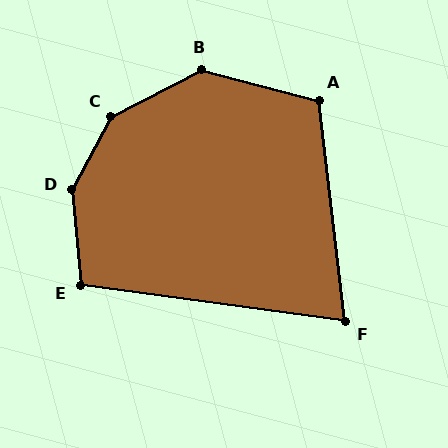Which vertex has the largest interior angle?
D, at approximately 147 degrees.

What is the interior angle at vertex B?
Approximately 138 degrees (obtuse).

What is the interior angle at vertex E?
Approximately 103 degrees (obtuse).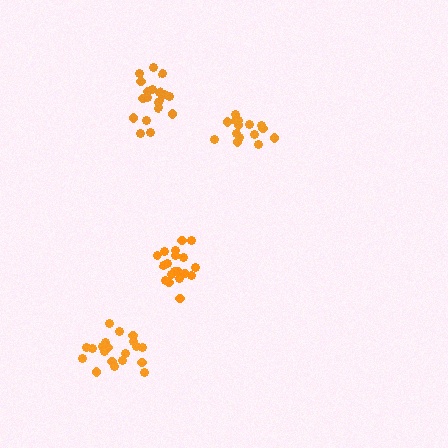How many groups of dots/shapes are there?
There are 4 groups.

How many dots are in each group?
Group 1: 20 dots, Group 2: 19 dots, Group 3: 15 dots, Group 4: 19 dots (73 total).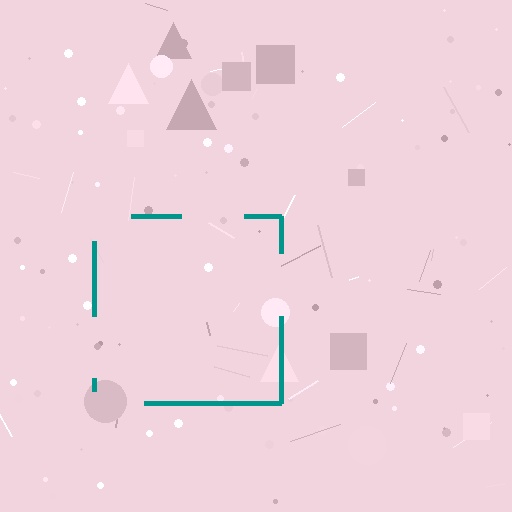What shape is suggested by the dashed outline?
The dashed outline suggests a square.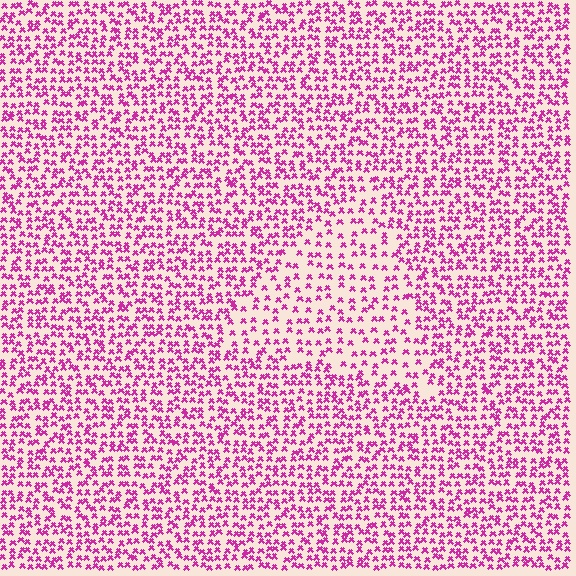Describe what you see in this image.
The image contains small magenta elements arranged at two different densities. A triangle-shaped region is visible where the elements are less densely packed than the surrounding area.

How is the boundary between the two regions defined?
The boundary is defined by a change in element density (approximately 1.7x ratio). All elements are the same color, size, and shape.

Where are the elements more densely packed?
The elements are more densely packed outside the triangle boundary.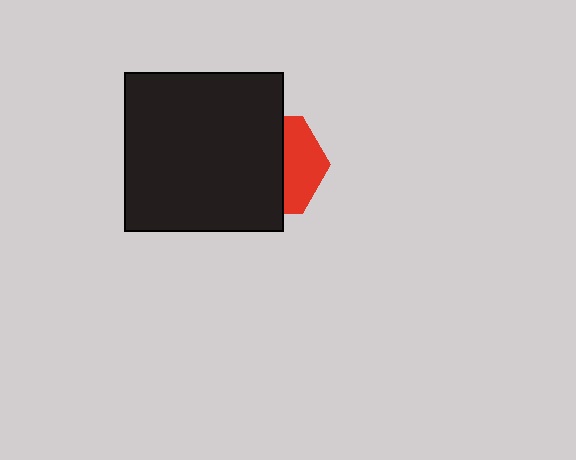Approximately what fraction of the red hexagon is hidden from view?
Roughly 61% of the red hexagon is hidden behind the black square.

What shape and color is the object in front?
The object in front is a black square.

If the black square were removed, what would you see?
You would see the complete red hexagon.